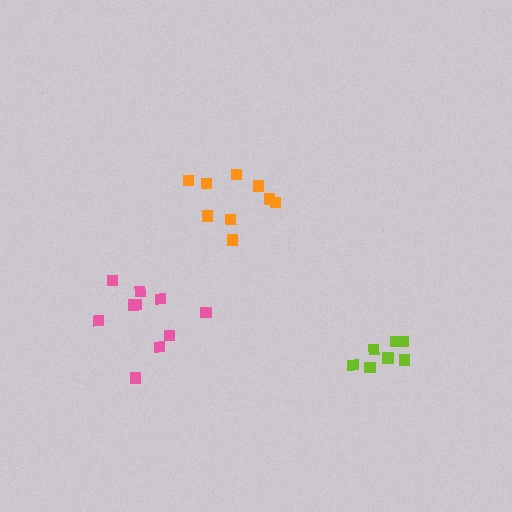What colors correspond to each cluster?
The clusters are colored: orange, pink, lime.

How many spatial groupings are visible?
There are 3 spatial groupings.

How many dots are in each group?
Group 1: 9 dots, Group 2: 10 dots, Group 3: 7 dots (26 total).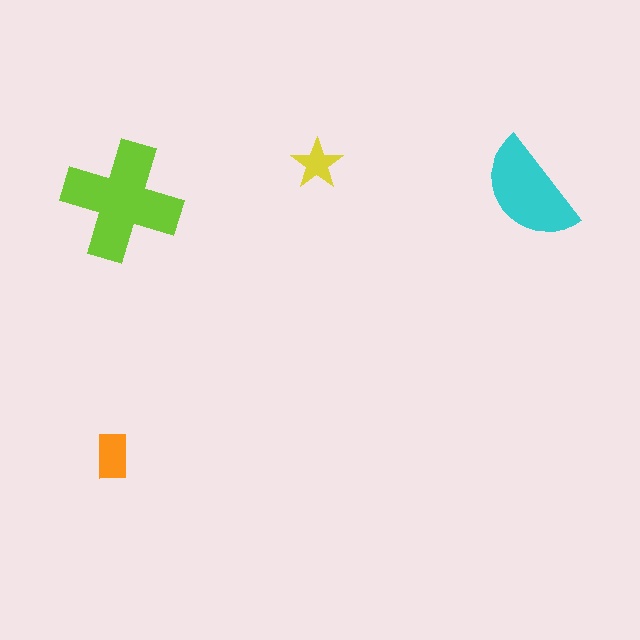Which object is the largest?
The lime cross.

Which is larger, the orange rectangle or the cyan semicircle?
The cyan semicircle.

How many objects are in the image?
There are 4 objects in the image.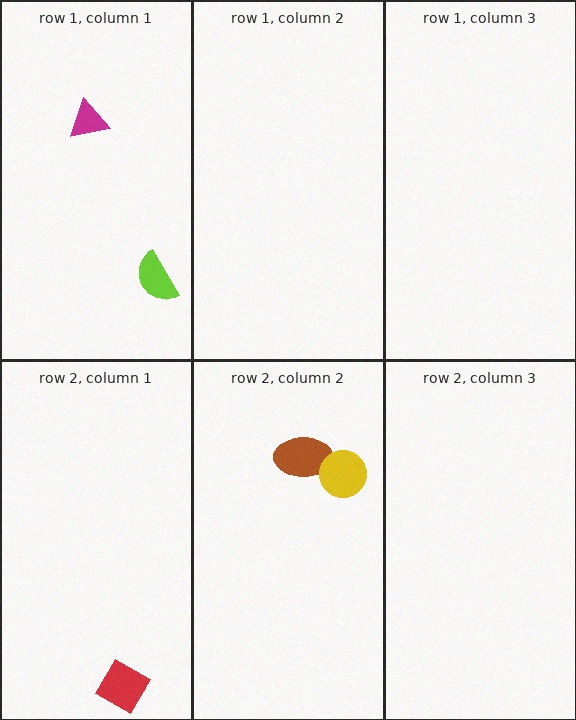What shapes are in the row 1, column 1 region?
The magenta triangle, the lime semicircle.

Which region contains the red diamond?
The row 2, column 1 region.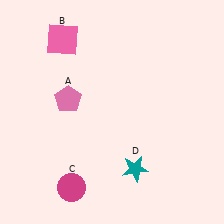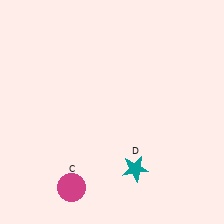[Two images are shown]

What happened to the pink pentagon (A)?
The pink pentagon (A) was removed in Image 2. It was in the top-left area of Image 1.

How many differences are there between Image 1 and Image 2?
There are 2 differences between the two images.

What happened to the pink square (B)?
The pink square (B) was removed in Image 2. It was in the top-left area of Image 1.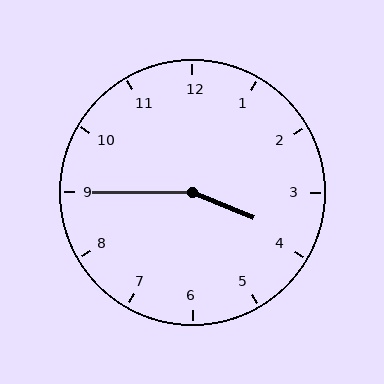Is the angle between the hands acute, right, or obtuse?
It is obtuse.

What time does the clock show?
3:45.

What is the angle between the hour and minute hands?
Approximately 158 degrees.